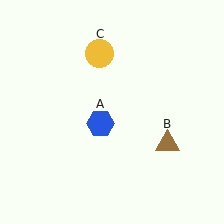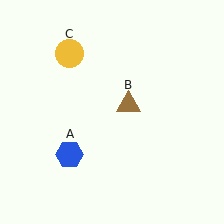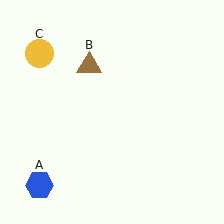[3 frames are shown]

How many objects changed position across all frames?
3 objects changed position: blue hexagon (object A), brown triangle (object B), yellow circle (object C).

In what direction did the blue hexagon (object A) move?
The blue hexagon (object A) moved down and to the left.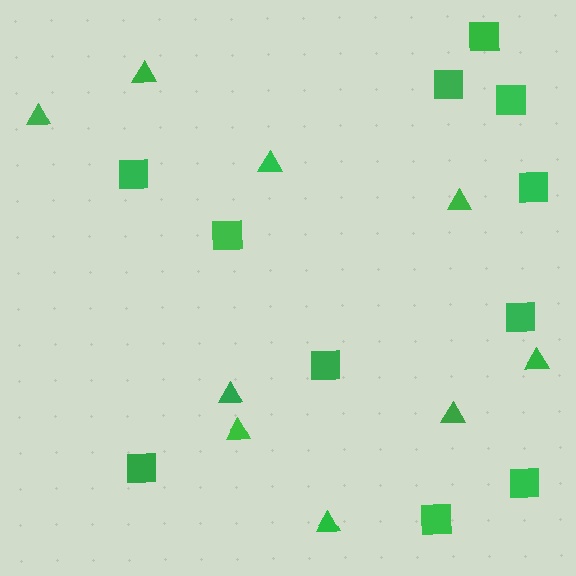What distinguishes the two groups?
There are 2 groups: one group of squares (11) and one group of triangles (9).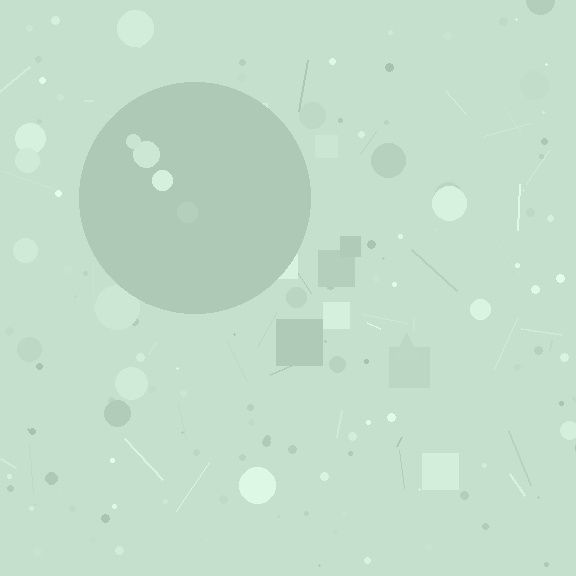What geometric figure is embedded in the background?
A circle is embedded in the background.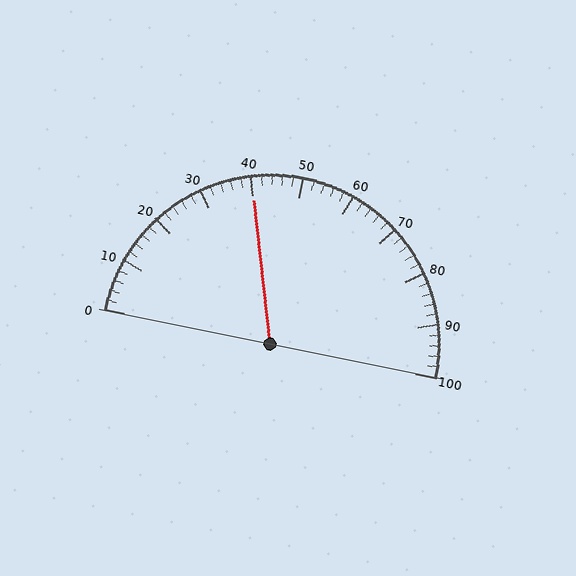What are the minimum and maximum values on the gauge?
The gauge ranges from 0 to 100.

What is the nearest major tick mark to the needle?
The nearest major tick mark is 40.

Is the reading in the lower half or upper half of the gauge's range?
The reading is in the lower half of the range (0 to 100).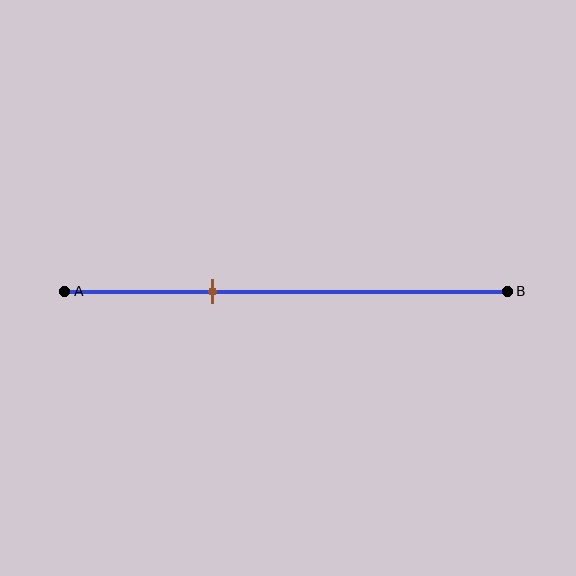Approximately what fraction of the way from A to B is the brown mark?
The brown mark is approximately 35% of the way from A to B.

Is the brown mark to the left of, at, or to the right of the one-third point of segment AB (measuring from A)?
The brown mark is approximately at the one-third point of segment AB.